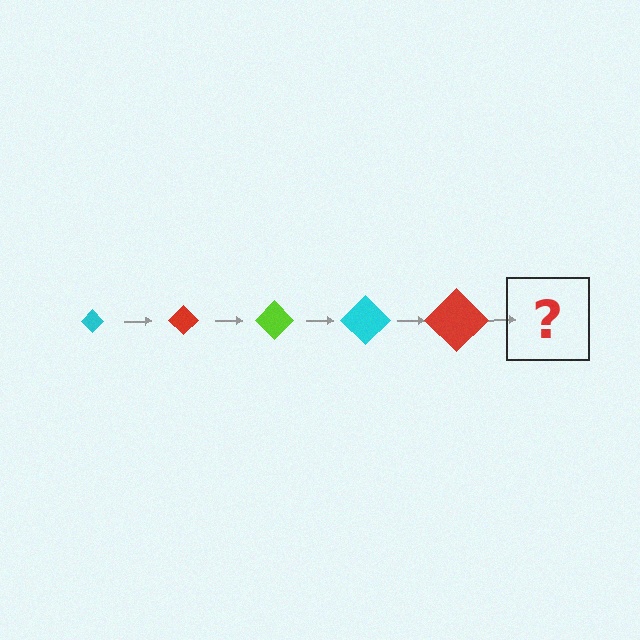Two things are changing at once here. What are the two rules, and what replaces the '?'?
The two rules are that the diamond grows larger each step and the color cycles through cyan, red, and lime. The '?' should be a lime diamond, larger than the previous one.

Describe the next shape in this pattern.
It should be a lime diamond, larger than the previous one.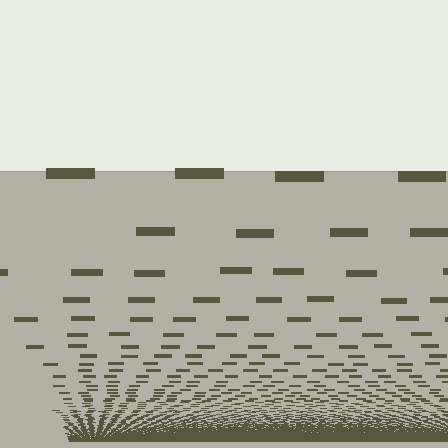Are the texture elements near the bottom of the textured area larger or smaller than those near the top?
Smaller. The gradient is inverted — elements near the bottom are smaller and denser.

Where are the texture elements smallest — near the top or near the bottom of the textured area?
Near the bottom.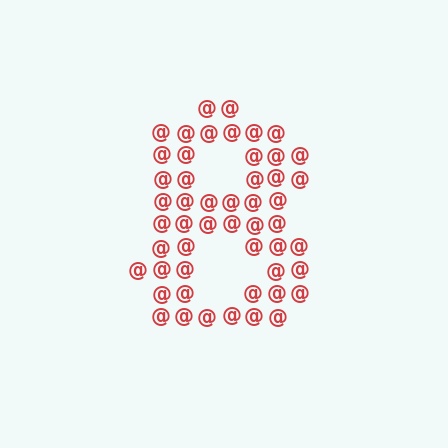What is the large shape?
The large shape is the digit 8.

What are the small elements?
The small elements are at signs.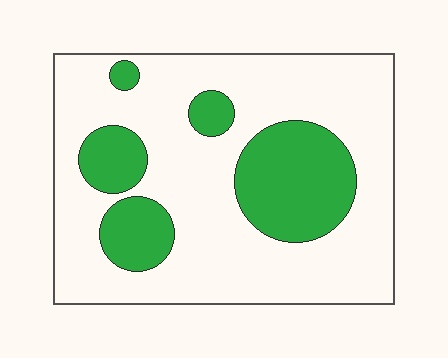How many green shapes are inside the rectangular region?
5.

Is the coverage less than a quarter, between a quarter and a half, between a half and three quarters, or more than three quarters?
Between a quarter and a half.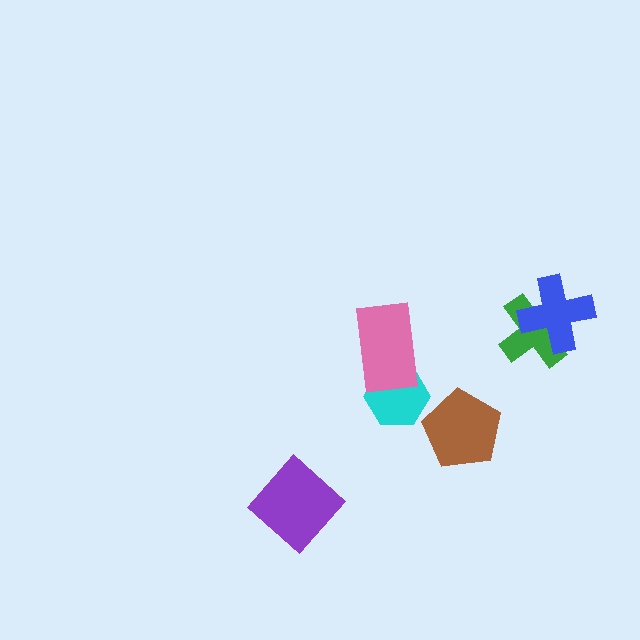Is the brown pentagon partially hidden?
No, no other shape covers it.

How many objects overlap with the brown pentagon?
0 objects overlap with the brown pentagon.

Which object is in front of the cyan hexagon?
The pink rectangle is in front of the cyan hexagon.